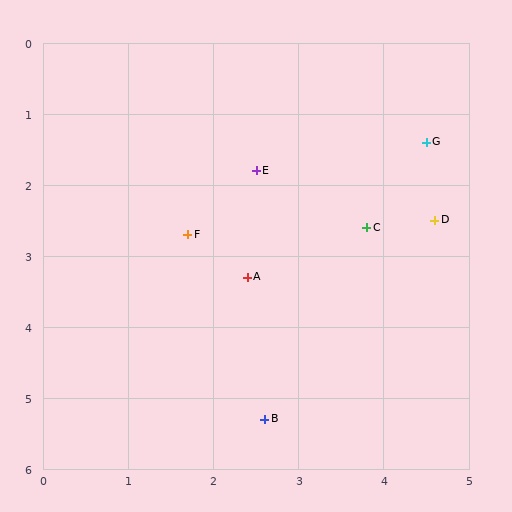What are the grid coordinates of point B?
Point B is at approximately (2.6, 5.3).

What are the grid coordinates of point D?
Point D is at approximately (4.6, 2.5).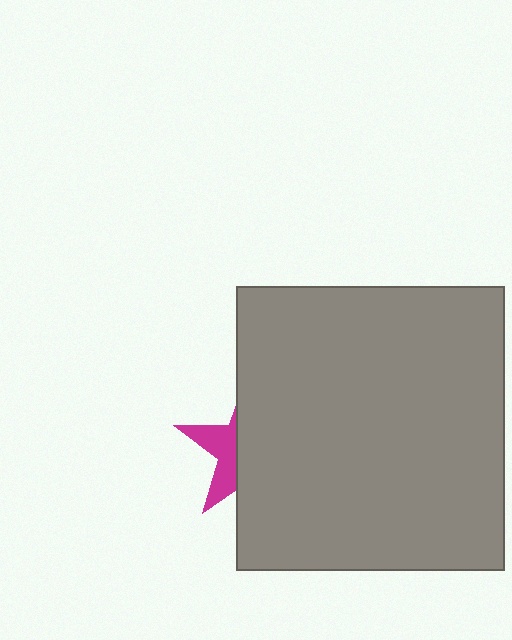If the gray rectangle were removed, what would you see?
You would see the complete magenta star.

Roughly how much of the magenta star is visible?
A small part of it is visible (roughly 33%).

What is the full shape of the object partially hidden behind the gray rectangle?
The partially hidden object is a magenta star.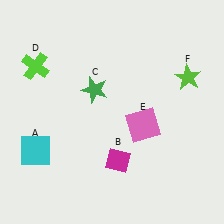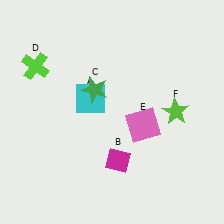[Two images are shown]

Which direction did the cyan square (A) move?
The cyan square (A) moved right.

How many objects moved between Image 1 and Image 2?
2 objects moved between the two images.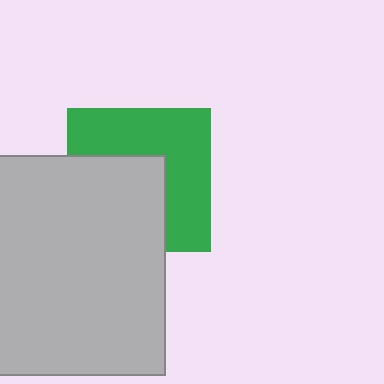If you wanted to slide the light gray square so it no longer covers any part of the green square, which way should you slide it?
Slide it toward the lower-left — that is the most direct way to separate the two shapes.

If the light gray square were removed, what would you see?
You would see the complete green square.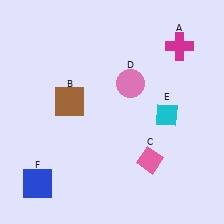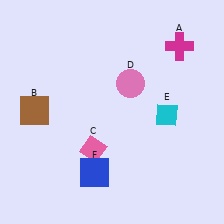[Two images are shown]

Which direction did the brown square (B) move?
The brown square (B) moved left.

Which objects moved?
The objects that moved are: the brown square (B), the pink diamond (C), the blue square (F).